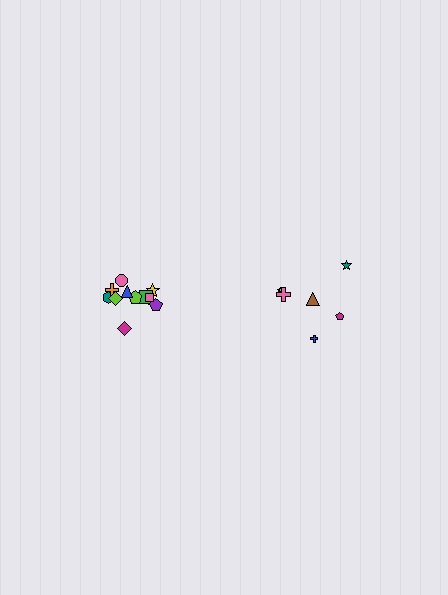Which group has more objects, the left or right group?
The left group.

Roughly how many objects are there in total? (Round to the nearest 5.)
Roughly 20 objects in total.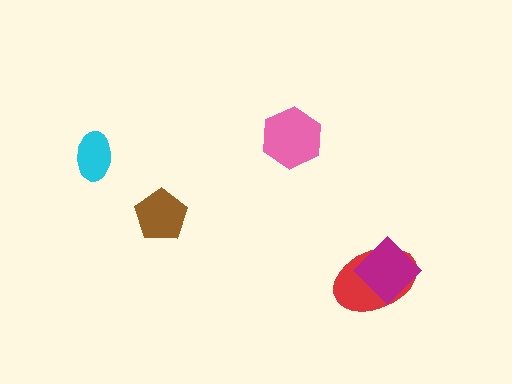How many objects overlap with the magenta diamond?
1 object overlaps with the magenta diamond.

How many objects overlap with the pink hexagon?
0 objects overlap with the pink hexagon.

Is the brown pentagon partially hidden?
No, no other shape covers it.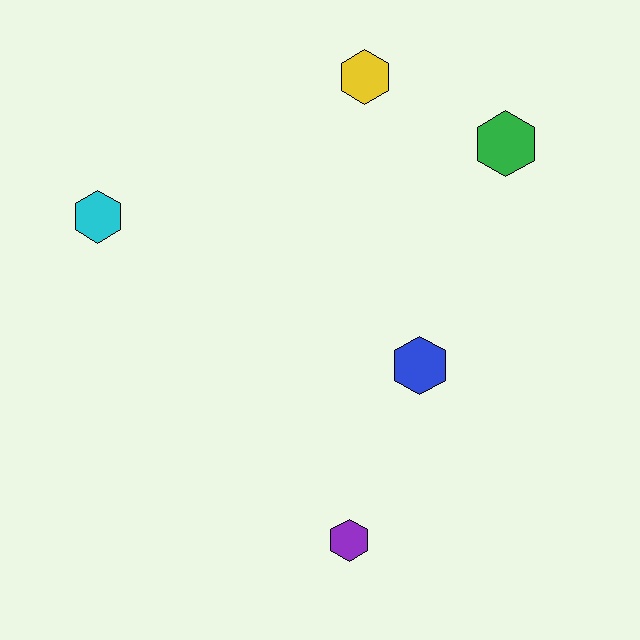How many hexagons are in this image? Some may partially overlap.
There are 5 hexagons.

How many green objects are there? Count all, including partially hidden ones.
There is 1 green object.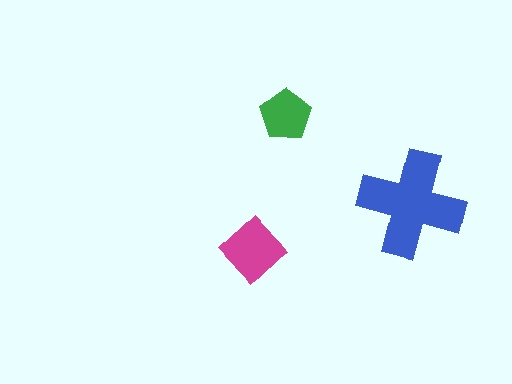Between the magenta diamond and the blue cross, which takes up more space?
The blue cross.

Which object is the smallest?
The green pentagon.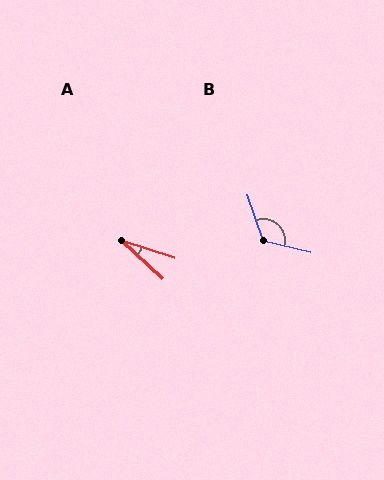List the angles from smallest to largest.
A (25°), B (123°).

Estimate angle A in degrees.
Approximately 25 degrees.